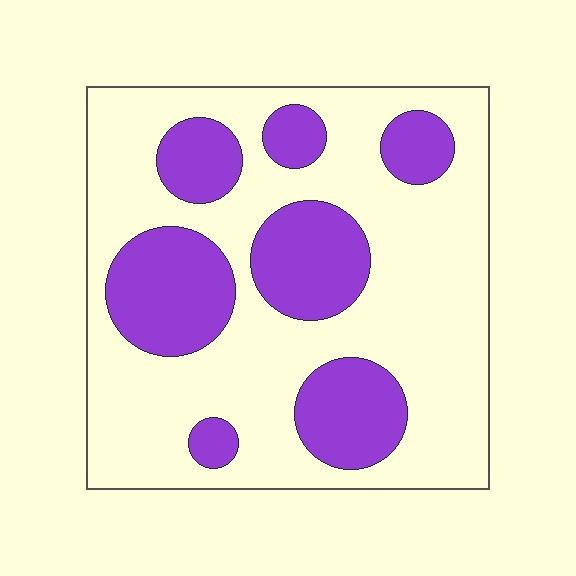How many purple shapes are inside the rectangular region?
7.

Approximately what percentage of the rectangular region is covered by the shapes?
Approximately 30%.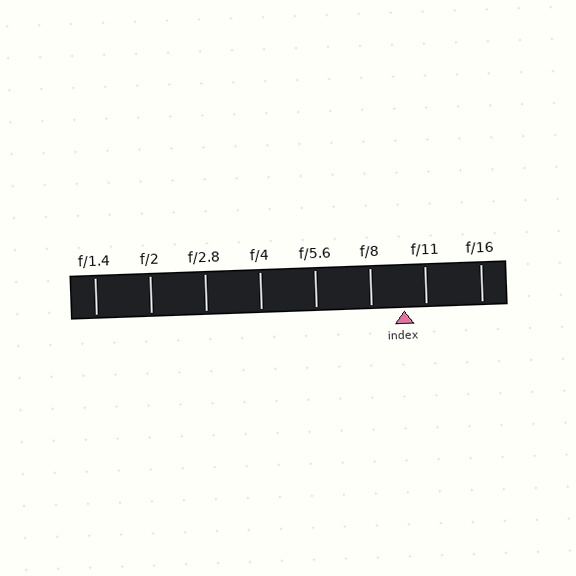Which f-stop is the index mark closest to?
The index mark is closest to f/11.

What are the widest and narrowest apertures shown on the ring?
The widest aperture shown is f/1.4 and the narrowest is f/16.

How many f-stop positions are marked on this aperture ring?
There are 8 f-stop positions marked.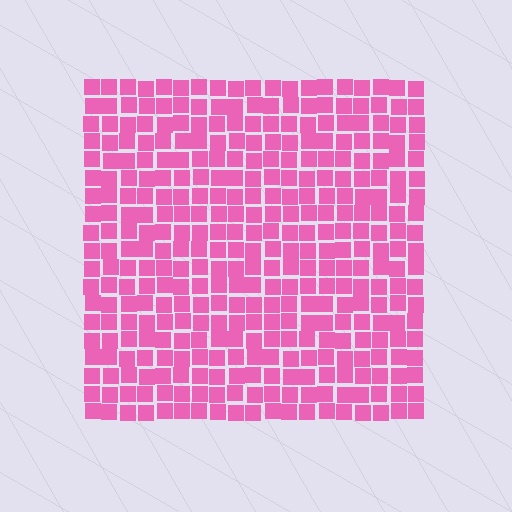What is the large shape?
The large shape is a square.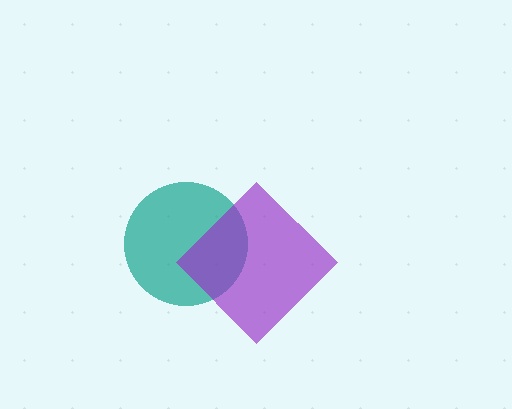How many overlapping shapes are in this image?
There are 2 overlapping shapes in the image.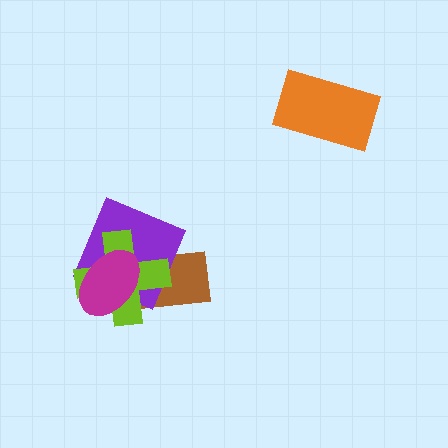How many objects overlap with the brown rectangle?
3 objects overlap with the brown rectangle.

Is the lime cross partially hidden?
Yes, it is partially covered by another shape.